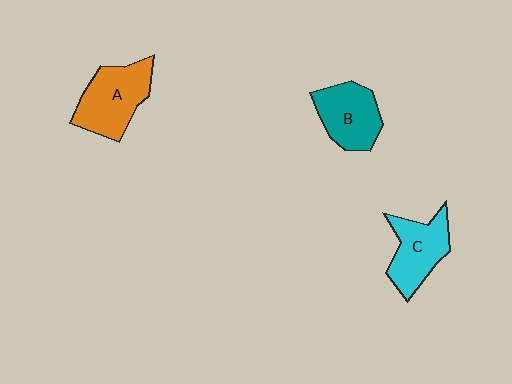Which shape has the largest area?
Shape A (orange).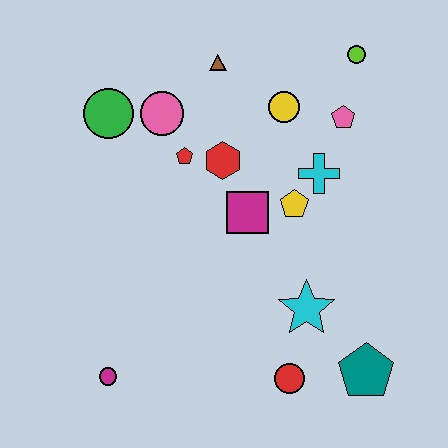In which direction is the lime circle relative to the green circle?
The lime circle is to the right of the green circle.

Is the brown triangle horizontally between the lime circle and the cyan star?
No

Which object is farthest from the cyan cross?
The magenta circle is farthest from the cyan cross.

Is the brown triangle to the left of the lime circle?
Yes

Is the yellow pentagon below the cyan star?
No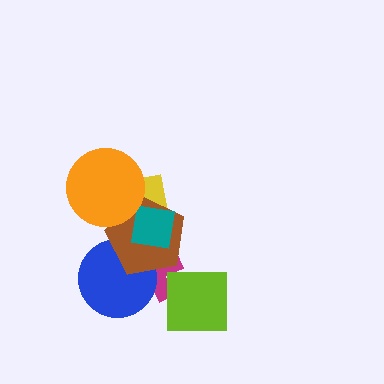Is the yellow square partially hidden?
Yes, it is partially covered by another shape.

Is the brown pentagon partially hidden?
Yes, it is partially covered by another shape.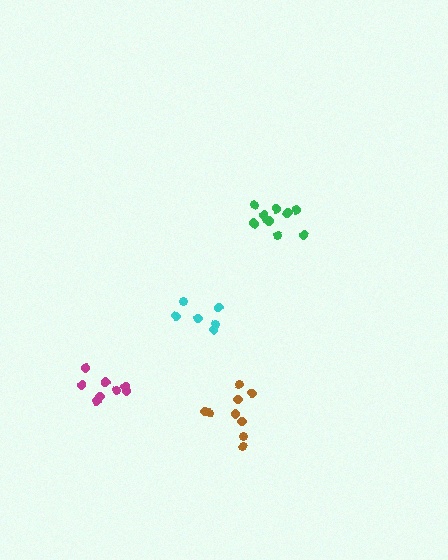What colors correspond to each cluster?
The clusters are colored: cyan, brown, green, magenta.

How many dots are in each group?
Group 1: 6 dots, Group 2: 9 dots, Group 3: 10 dots, Group 4: 9 dots (34 total).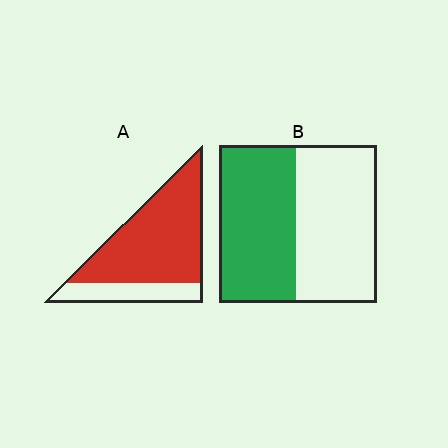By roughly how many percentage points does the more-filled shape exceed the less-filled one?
By roughly 30 percentage points (A over B).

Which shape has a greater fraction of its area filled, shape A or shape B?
Shape A.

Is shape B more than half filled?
Roughly half.